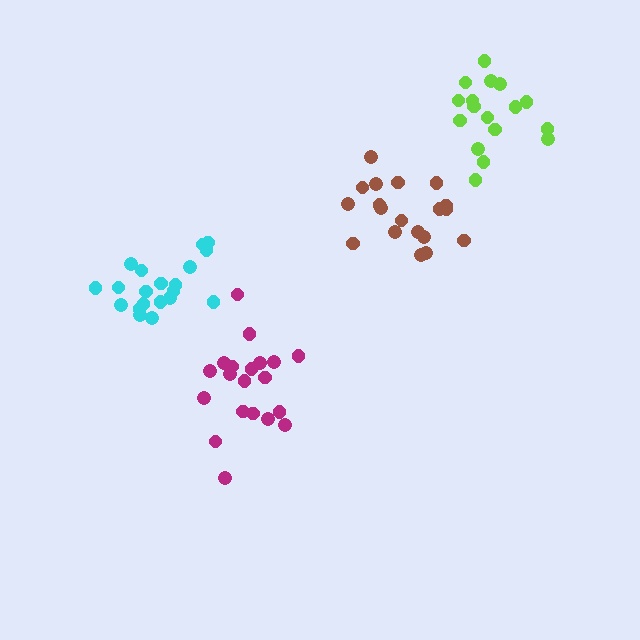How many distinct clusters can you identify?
There are 4 distinct clusters.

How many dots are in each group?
Group 1: 19 dots, Group 2: 20 dots, Group 3: 20 dots, Group 4: 17 dots (76 total).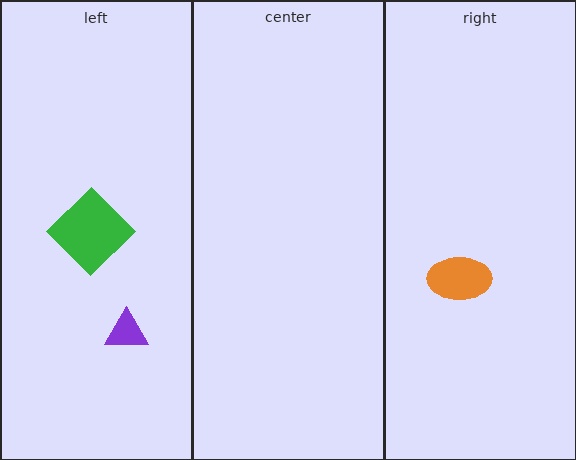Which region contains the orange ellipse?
The right region.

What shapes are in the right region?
The orange ellipse.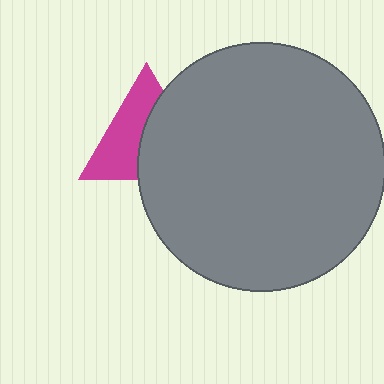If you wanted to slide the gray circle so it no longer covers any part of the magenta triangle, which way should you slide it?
Slide it right — that is the most direct way to separate the two shapes.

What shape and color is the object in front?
The object in front is a gray circle.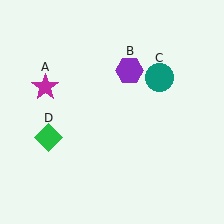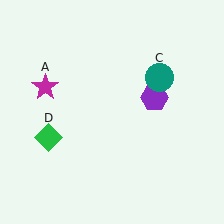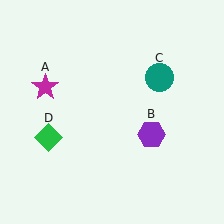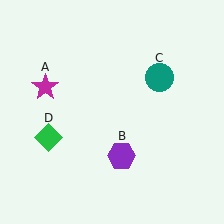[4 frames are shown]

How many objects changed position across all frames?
1 object changed position: purple hexagon (object B).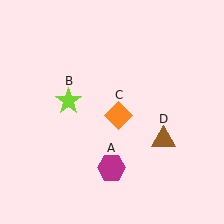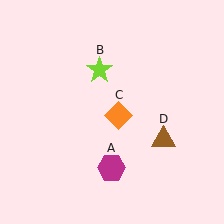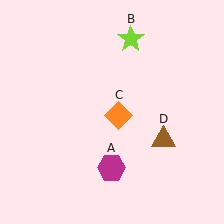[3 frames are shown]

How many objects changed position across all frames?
1 object changed position: lime star (object B).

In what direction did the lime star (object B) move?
The lime star (object B) moved up and to the right.